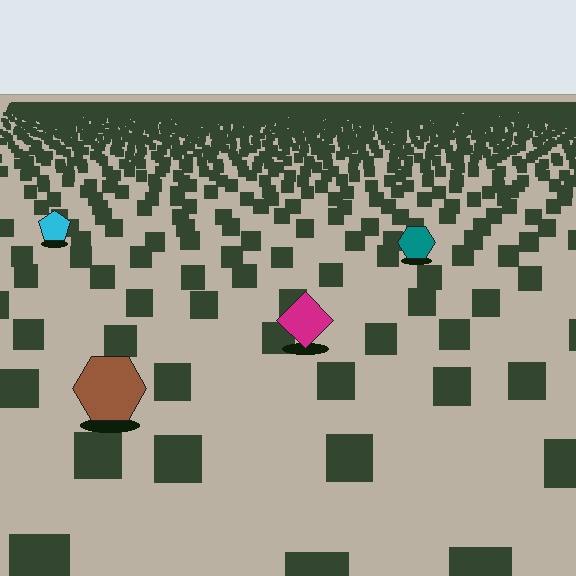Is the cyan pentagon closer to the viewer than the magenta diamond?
No. The magenta diamond is closer — you can tell from the texture gradient: the ground texture is coarser near it.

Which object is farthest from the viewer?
The cyan pentagon is farthest from the viewer. It appears smaller and the ground texture around it is denser.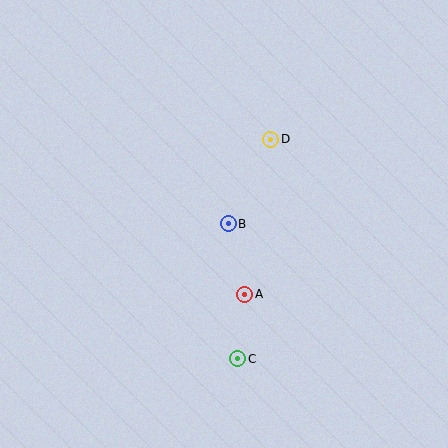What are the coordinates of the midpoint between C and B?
The midpoint between C and B is at (233, 291).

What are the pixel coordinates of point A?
Point A is at (245, 294).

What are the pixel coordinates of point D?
Point D is at (271, 139).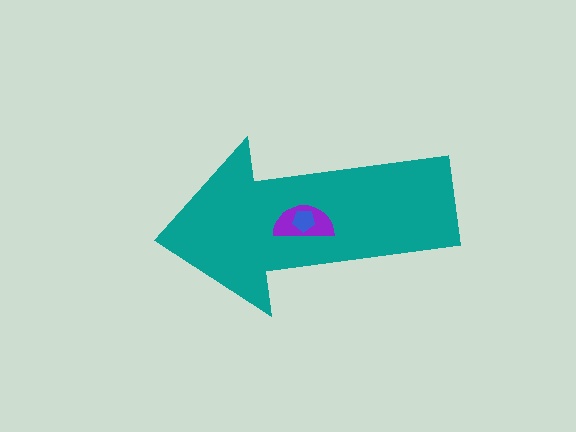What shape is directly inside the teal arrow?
The purple semicircle.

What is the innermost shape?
The blue pentagon.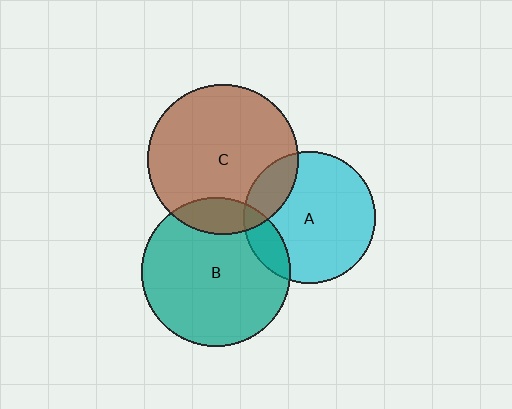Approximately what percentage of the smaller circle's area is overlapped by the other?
Approximately 20%.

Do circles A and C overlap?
Yes.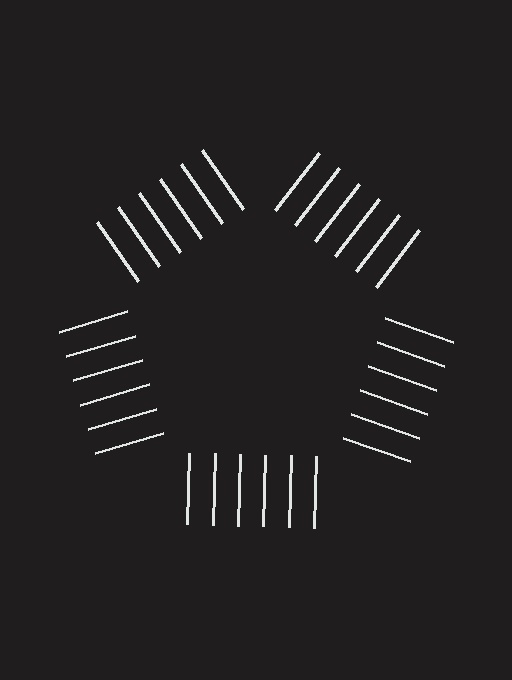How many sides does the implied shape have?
5 sides — the line-ends trace a pentagon.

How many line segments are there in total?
30 — 6 along each of the 5 edges.